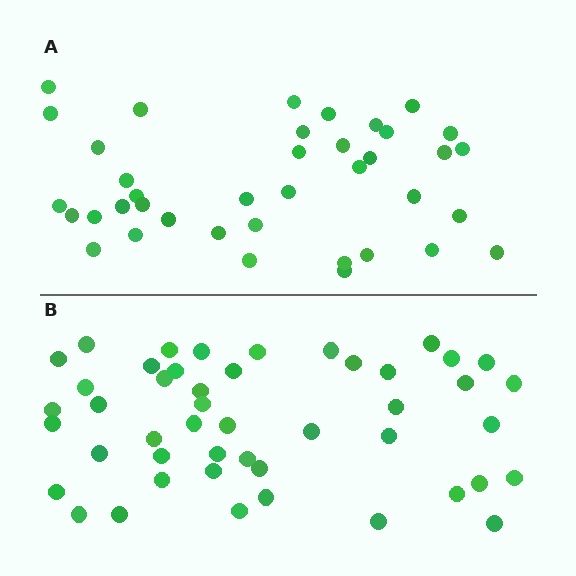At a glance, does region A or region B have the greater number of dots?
Region B (the bottom region) has more dots.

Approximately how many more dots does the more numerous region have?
Region B has roughly 8 or so more dots than region A.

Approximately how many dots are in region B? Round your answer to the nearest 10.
About 50 dots. (The exact count is 47, which rounds to 50.)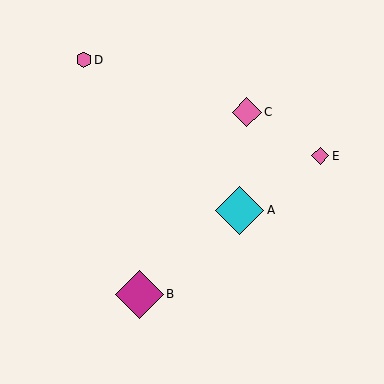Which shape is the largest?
The cyan diamond (labeled A) is the largest.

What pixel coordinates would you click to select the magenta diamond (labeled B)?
Click at (139, 294) to select the magenta diamond B.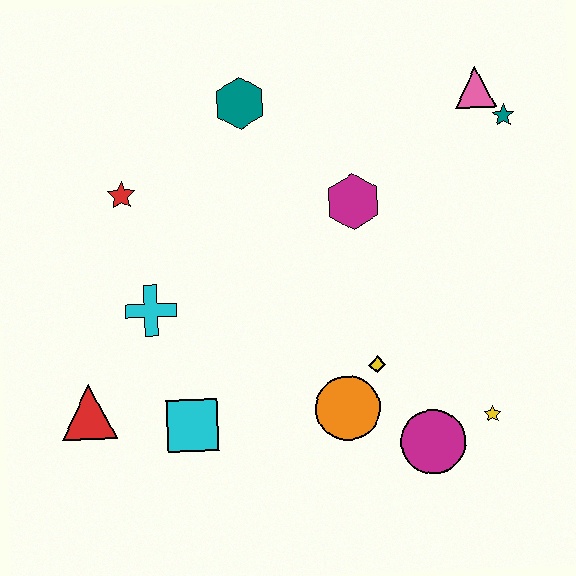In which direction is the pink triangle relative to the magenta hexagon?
The pink triangle is to the right of the magenta hexagon.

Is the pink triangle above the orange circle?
Yes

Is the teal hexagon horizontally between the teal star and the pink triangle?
No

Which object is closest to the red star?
The cyan cross is closest to the red star.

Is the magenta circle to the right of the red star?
Yes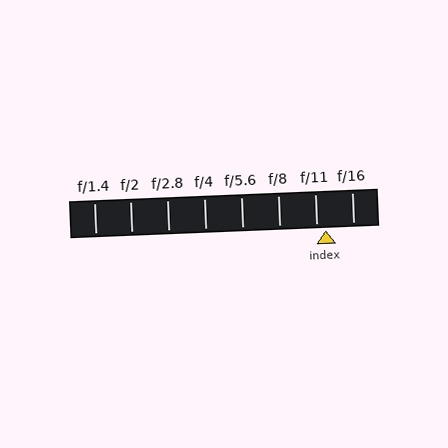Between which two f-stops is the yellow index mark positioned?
The index mark is between f/11 and f/16.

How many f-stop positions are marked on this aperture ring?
There are 8 f-stop positions marked.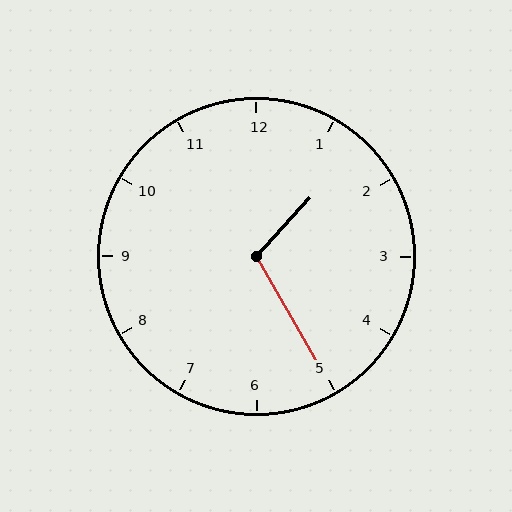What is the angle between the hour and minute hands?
Approximately 108 degrees.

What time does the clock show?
1:25.